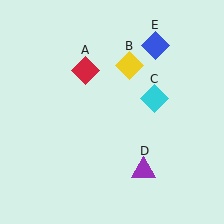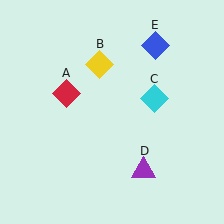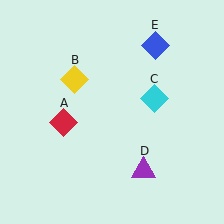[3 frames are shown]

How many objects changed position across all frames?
2 objects changed position: red diamond (object A), yellow diamond (object B).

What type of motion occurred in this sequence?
The red diamond (object A), yellow diamond (object B) rotated counterclockwise around the center of the scene.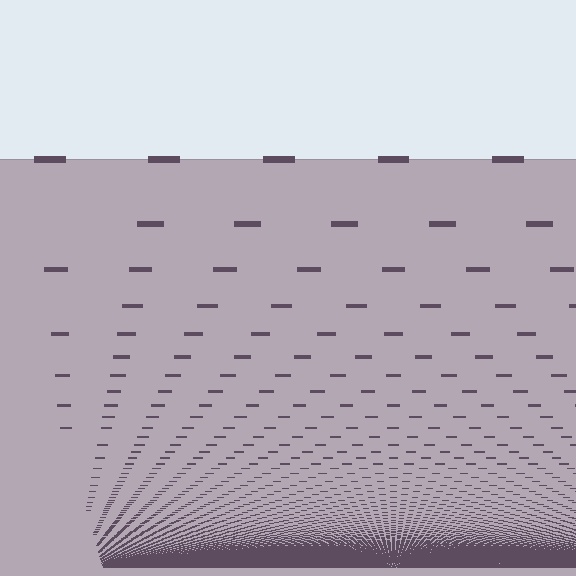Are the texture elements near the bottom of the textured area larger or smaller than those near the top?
Smaller. The gradient is inverted — elements near the bottom are smaller and denser.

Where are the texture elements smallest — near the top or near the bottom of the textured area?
Near the bottom.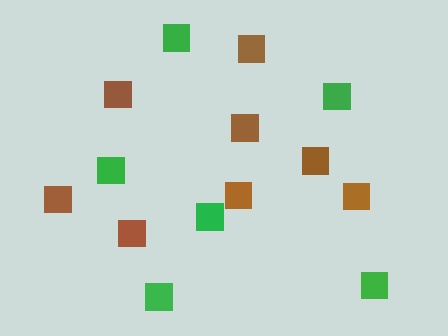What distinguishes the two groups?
There are 2 groups: one group of brown squares (8) and one group of green squares (6).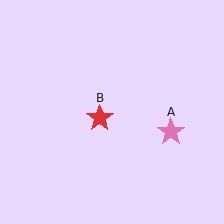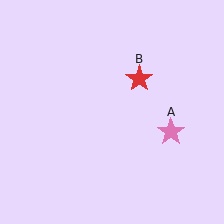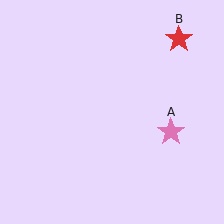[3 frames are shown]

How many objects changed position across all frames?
1 object changed position: red star (object B).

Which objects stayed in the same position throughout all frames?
Pink star (object A) remained stationary.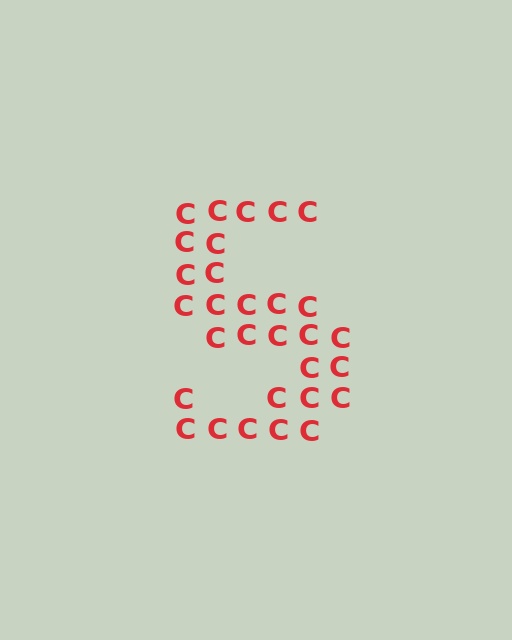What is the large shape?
The large shape is the letter S.